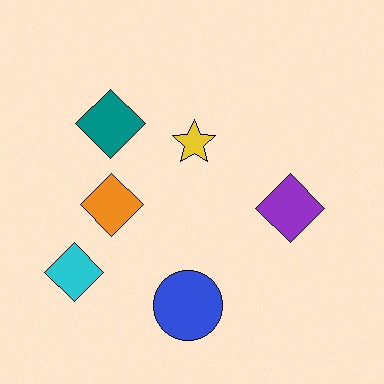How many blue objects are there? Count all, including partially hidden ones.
There is 1 blue object.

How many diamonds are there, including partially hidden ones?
There are 4 diamonds.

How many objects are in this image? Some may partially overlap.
There are 6 objects.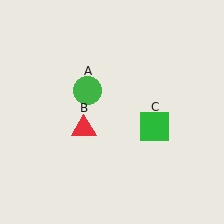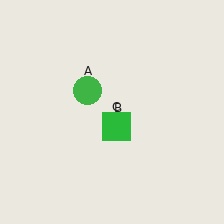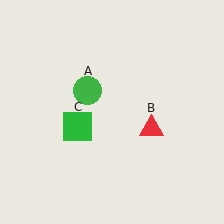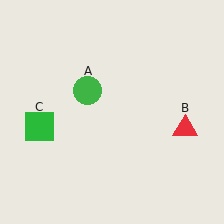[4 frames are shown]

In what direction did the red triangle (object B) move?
The red triangle (object B) moved right.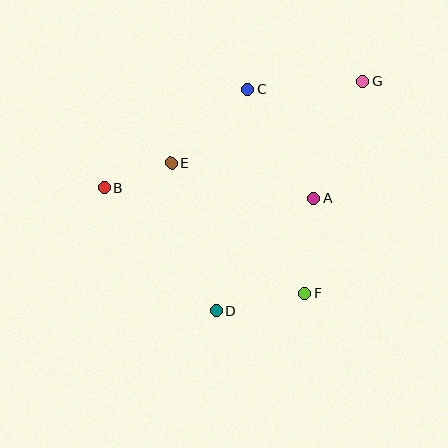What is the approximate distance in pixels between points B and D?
The distance between B and D is approximately 167 pixels.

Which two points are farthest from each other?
Points B and G are farthest from each other.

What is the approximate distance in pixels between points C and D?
The distance between C and D is approximately 223 pixels.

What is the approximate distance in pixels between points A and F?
The distance between A and F is approximately 96 pixels.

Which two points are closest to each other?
Points B and E are closest to each other.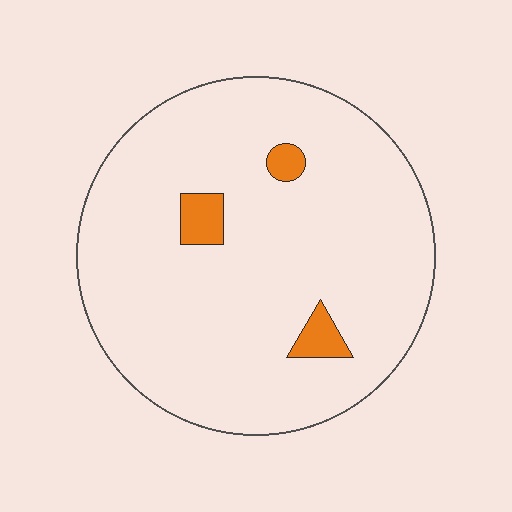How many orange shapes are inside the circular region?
3.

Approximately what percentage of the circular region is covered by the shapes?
Approximately 5%.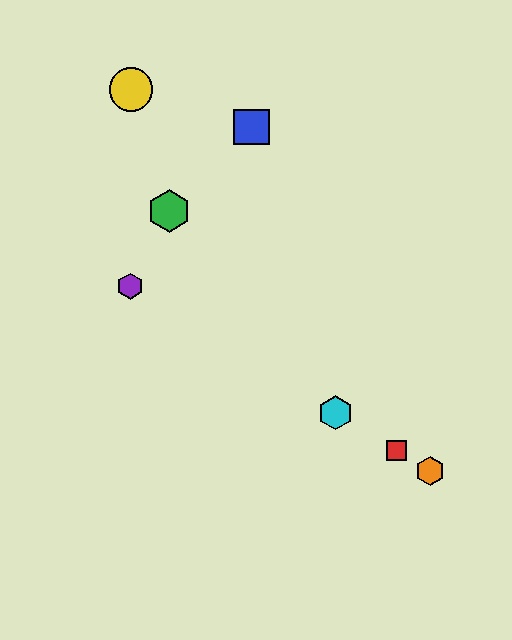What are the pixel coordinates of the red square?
The red square is at (397, 450).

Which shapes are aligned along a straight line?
The red square, the purple hexagon, the orange hexagon, the cyan hexagon are aligned along a straight line.